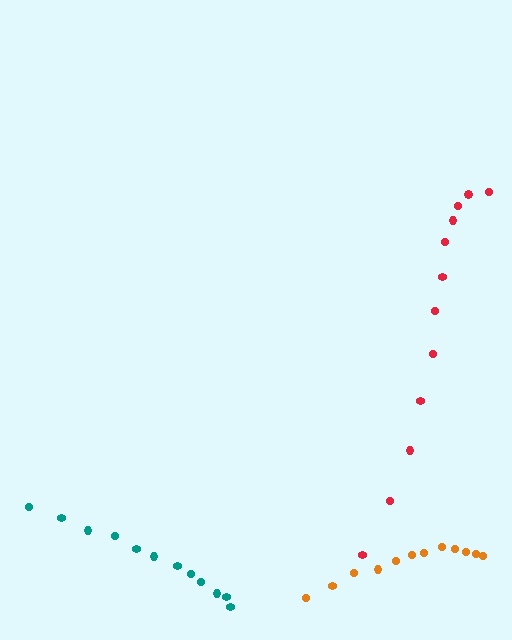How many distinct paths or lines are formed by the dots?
There are 3 distinct paths.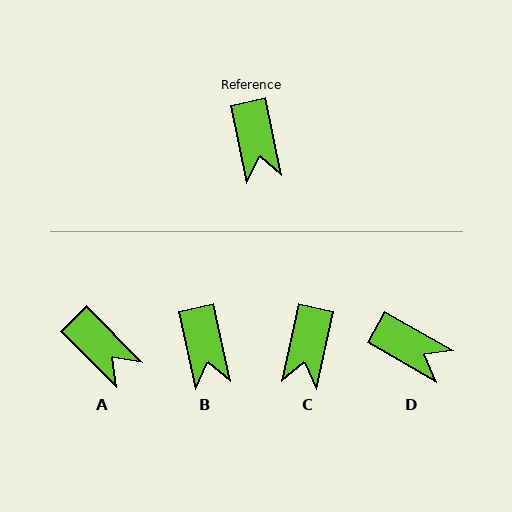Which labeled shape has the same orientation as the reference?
B.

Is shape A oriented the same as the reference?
No, it is off by about 33 degrees.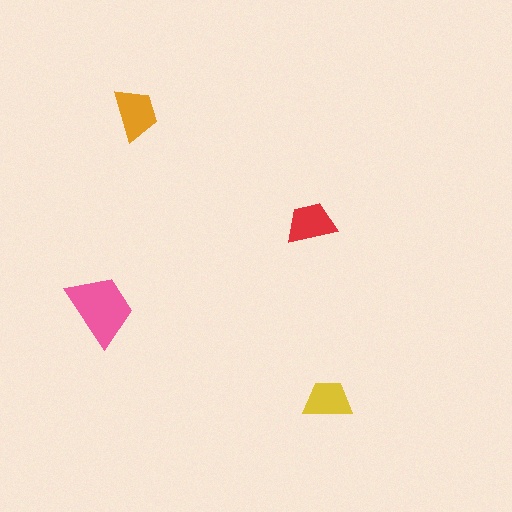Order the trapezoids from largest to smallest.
the pink one, the orange one, the red one, the yellow one.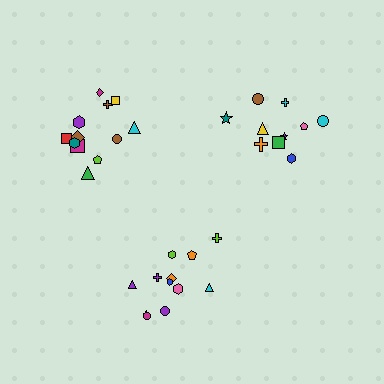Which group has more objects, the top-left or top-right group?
The top-left group.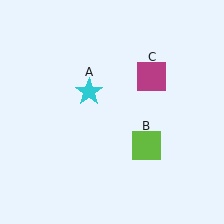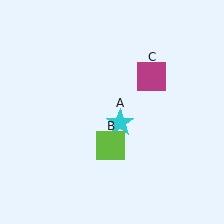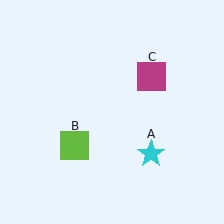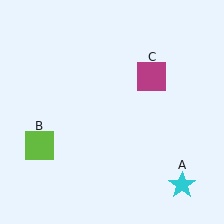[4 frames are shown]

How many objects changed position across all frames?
2 objects changed position: cyan star (object A), lime square (object B).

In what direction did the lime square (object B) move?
The lime square (object B) moved left.